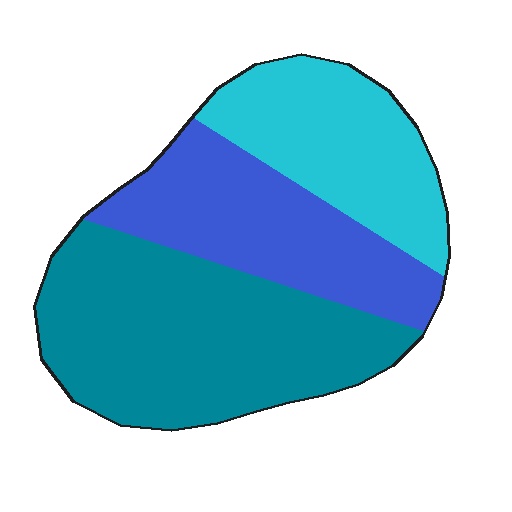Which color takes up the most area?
Teal, at roughly 45%.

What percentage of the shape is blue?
Blue covers around 30% of the shape.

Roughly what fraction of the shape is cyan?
Cyan covers 26% of the shape.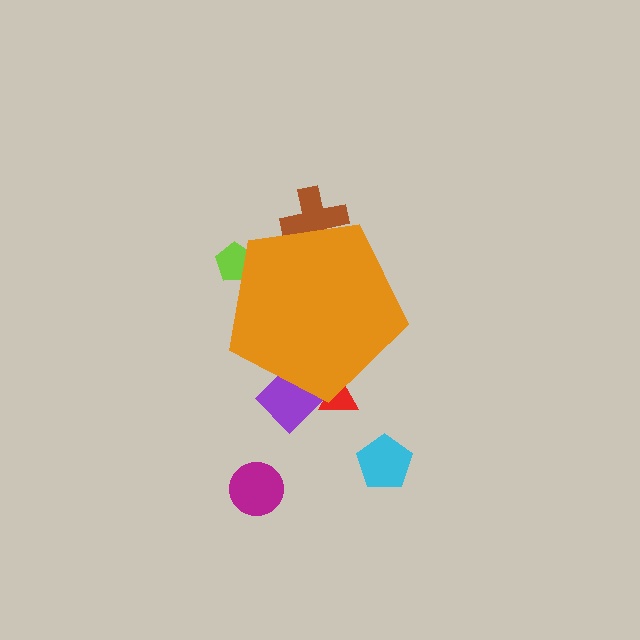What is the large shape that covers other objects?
An orange pentagon.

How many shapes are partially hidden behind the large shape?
4 shapes are partially hidden.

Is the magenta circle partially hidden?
No, the magenta circle is fully visible.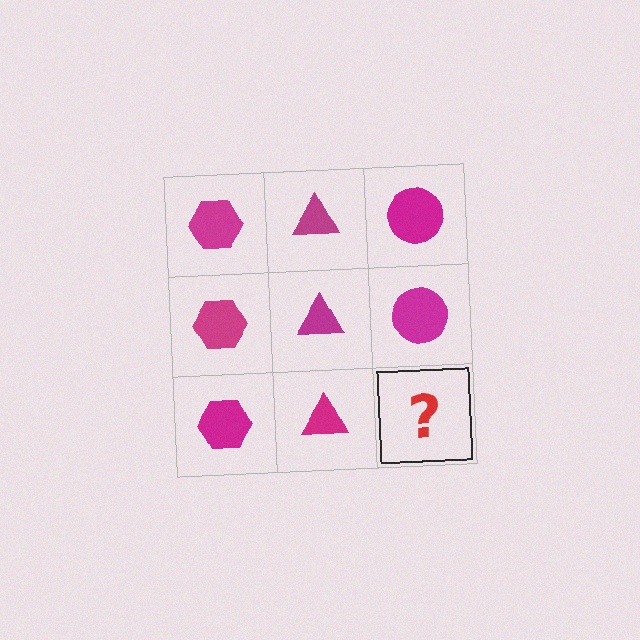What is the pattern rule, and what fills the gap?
The rule is that each column has a consistent shape. The gap should be filled with a magenta circle.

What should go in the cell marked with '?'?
The missing cell should contain a magenta circle.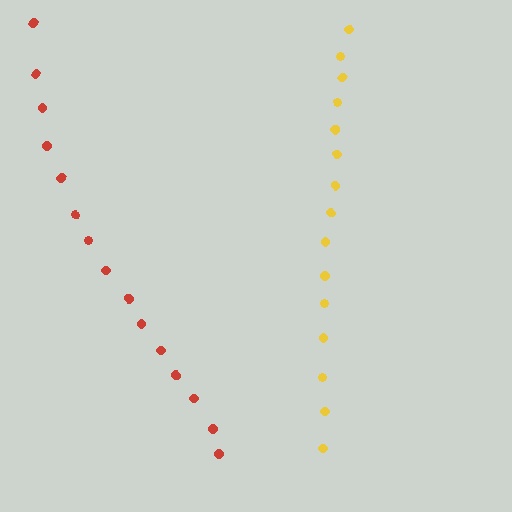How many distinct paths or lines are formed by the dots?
There are 2 distinct paths.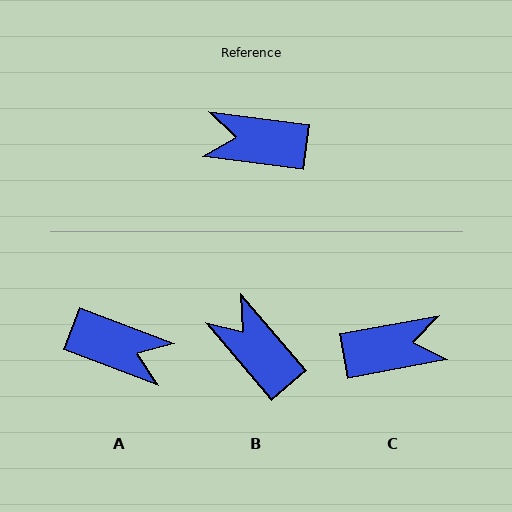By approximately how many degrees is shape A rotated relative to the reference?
Approximately 167 degrees counter-clockwise.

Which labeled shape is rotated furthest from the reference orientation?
A, about 167 degrees away.